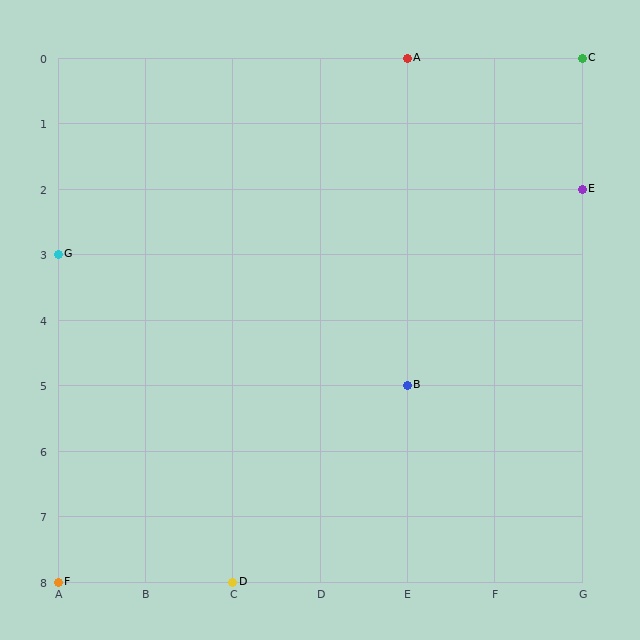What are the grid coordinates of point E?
Point E is at grid coordinates (G, 2).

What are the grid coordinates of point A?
Point A is at grid coordinates (E, 0).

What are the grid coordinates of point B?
Point B is at grid coordinates (E, 5).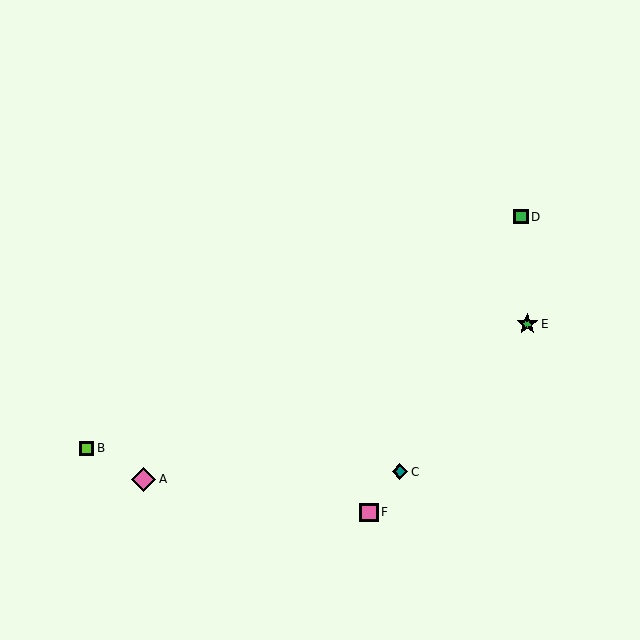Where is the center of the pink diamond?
The center of the pink diamond is at (144, 479).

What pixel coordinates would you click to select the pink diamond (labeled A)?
Click at (144, 479) to select the pink diamond A.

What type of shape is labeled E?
Shape E is a green star.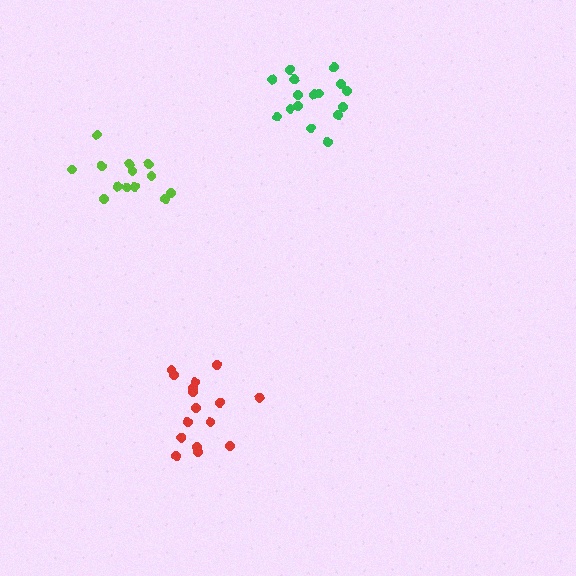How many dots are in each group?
Group 1: 16 dots, Group 2: 16 dots, Group 3: 13 dots (45 total).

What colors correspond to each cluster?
The clusters are colored: green, red, lime.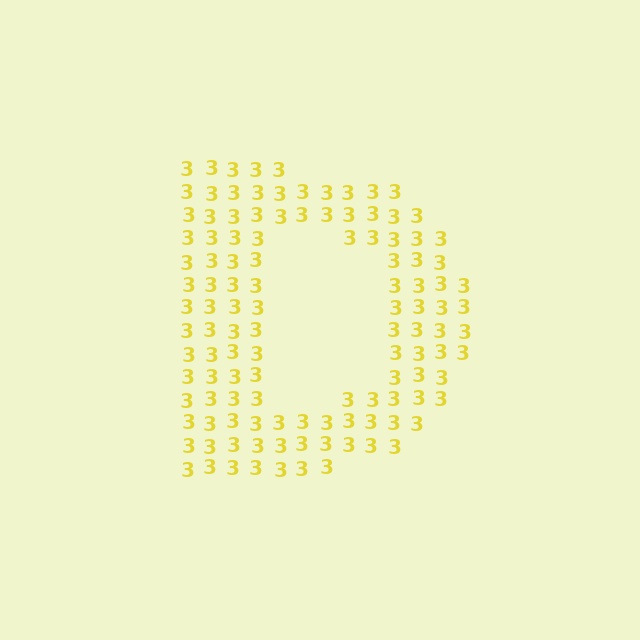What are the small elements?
The small elements are digit 3's.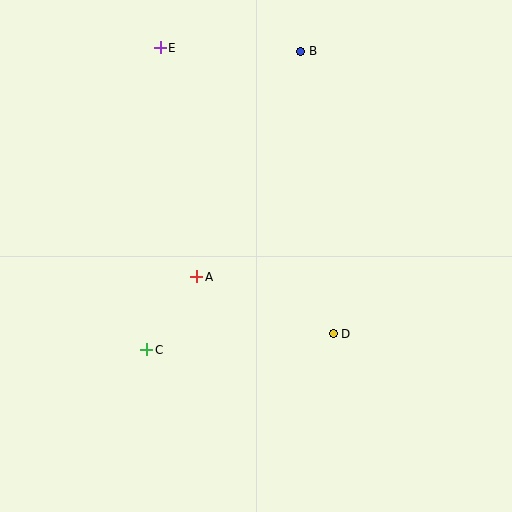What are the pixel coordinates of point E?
Point E is at (160, 48).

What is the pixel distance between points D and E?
The distance between D and E is 334 pixels.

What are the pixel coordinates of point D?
Point D is at (333, 334).